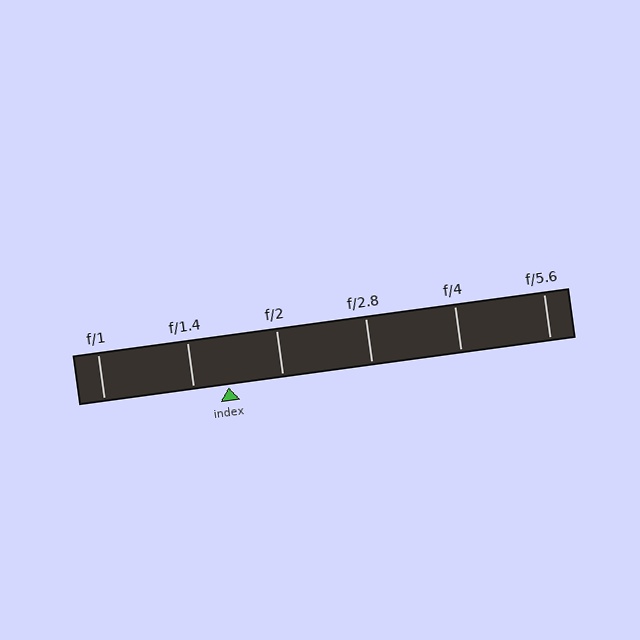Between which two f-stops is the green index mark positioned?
The index mark is between f/1.4 and f/2.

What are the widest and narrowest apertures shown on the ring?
The widest aperture shown is f/1 and the narrowest is f/5.6.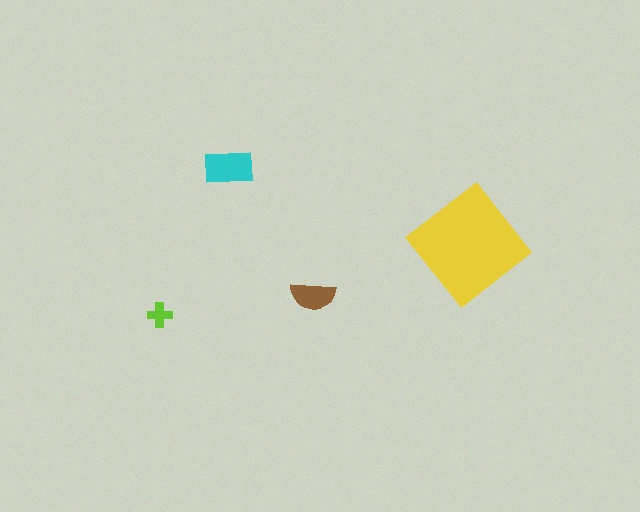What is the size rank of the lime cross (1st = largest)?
4th.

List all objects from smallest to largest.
The lime cross, the brown semicircle, the cyan rectangle, the yellow diamond.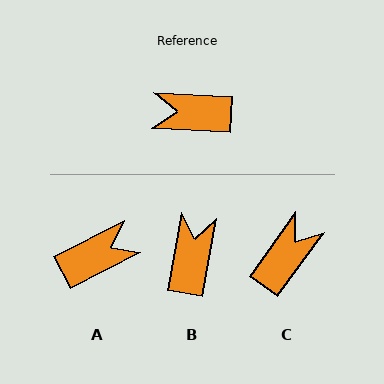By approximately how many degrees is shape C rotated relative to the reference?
Approximately 123 degrees clockwise.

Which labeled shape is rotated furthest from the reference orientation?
A, about 150 degrees away.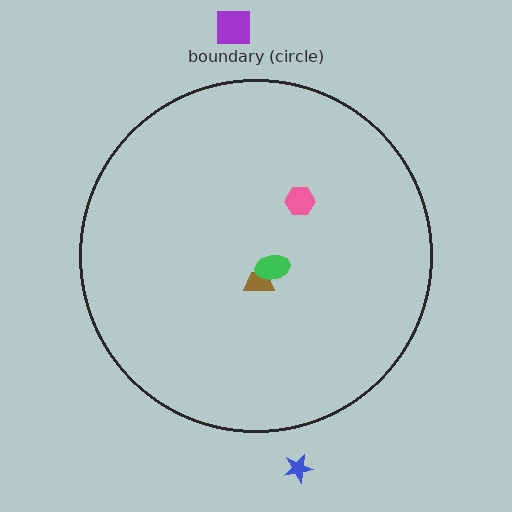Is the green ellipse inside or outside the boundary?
Inside.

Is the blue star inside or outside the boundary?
Outside.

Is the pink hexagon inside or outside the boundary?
Inside.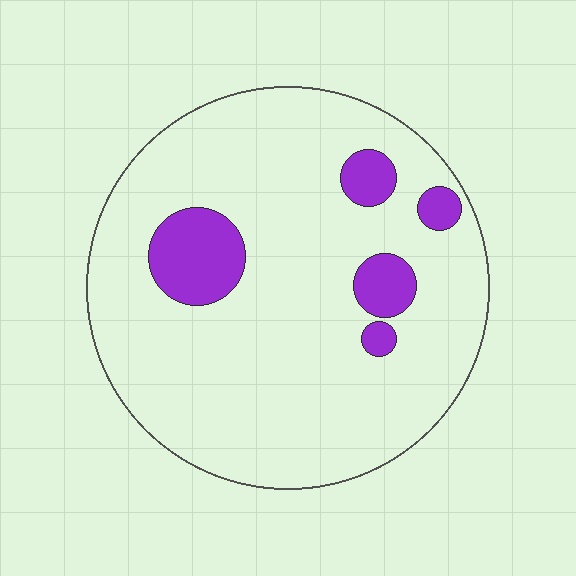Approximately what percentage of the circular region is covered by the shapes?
Approximately 15%.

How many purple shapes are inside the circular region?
5.